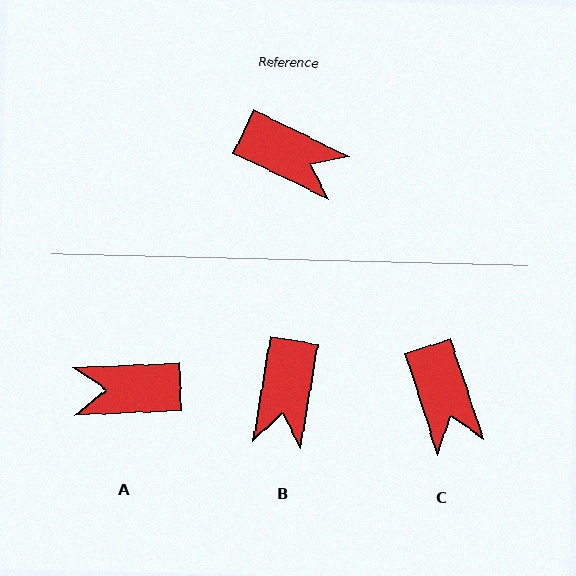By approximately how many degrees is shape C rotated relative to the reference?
Approximately 46 degrees clockwise.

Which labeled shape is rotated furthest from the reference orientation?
A, about 152 degrees away.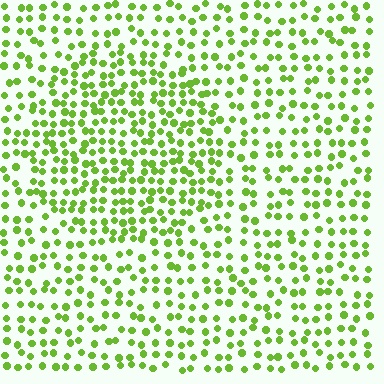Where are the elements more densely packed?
The elements are more densely packed inside the circle boundary.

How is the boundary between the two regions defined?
The boundary is defined by a change in element density (approximately 1.6x ratio). All elements are the same color, size, and shape.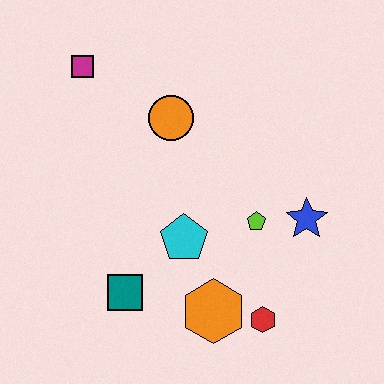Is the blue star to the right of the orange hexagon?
Yes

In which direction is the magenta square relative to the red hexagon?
The magenta square is above the red hexagon.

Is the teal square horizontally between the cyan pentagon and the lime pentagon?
No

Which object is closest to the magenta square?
The orange circle is closest to the magenta square.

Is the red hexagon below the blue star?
Yes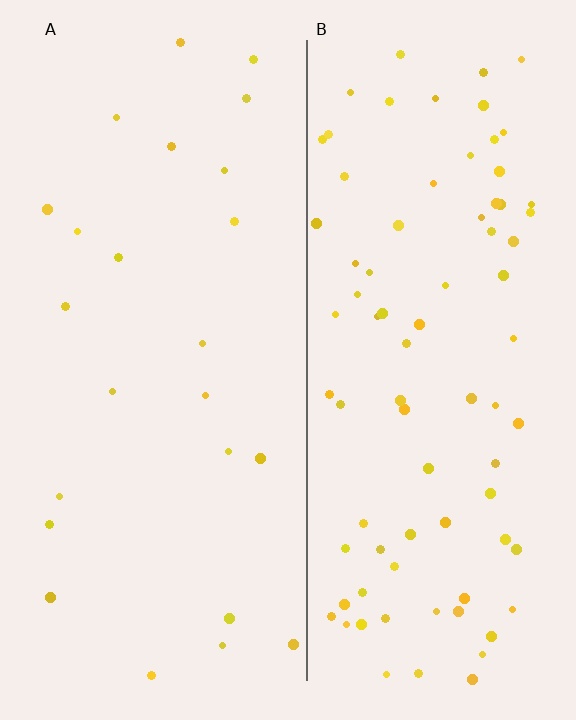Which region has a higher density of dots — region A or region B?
B (the right).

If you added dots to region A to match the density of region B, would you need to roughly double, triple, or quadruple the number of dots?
Approximately triple.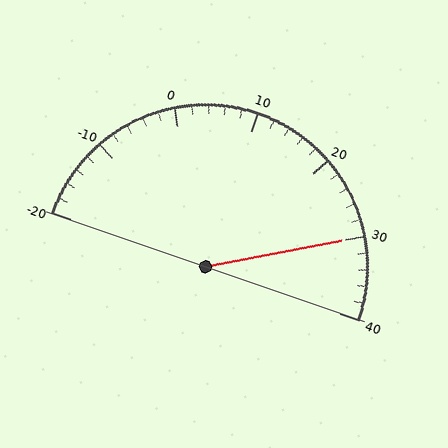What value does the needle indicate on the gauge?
The needle indicates approximately 30.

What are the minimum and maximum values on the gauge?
The gauge ranges from -20 to 40.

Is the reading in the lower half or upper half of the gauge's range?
The reading is in the upper half of the range (-20 to 40).